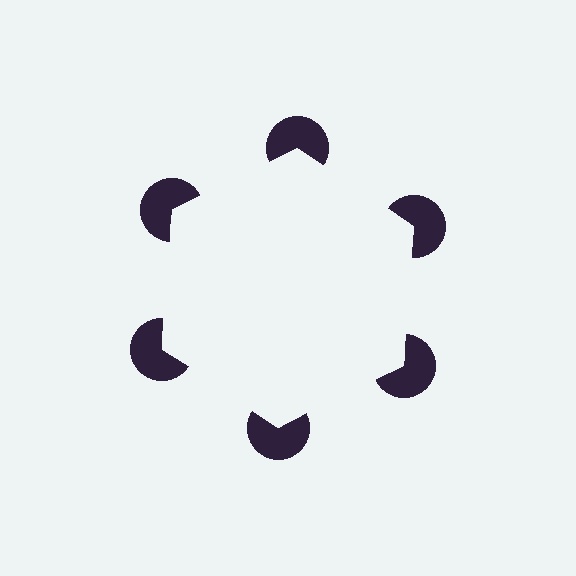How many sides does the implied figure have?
6 sides.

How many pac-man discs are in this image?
There are 6 — one at each vertex of the illusory hexagon.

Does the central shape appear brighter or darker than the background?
It typically appears slightly brighter than the background, even though no actual brightness change is drawn.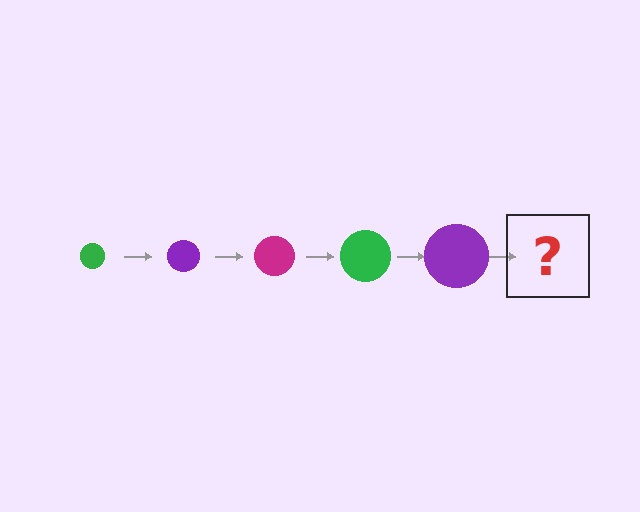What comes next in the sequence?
The next element should be a magenta circle, larger than the previous one.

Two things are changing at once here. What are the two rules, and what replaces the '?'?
The two rules are that the circle grows larger each step and the color cycles through green, purple, and magenta. The '?' should be a magenta circle, larger than the previous one.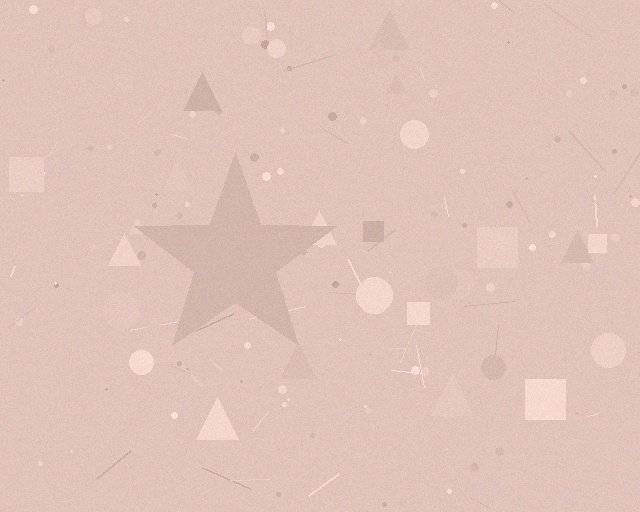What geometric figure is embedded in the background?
A star is embedded in the background.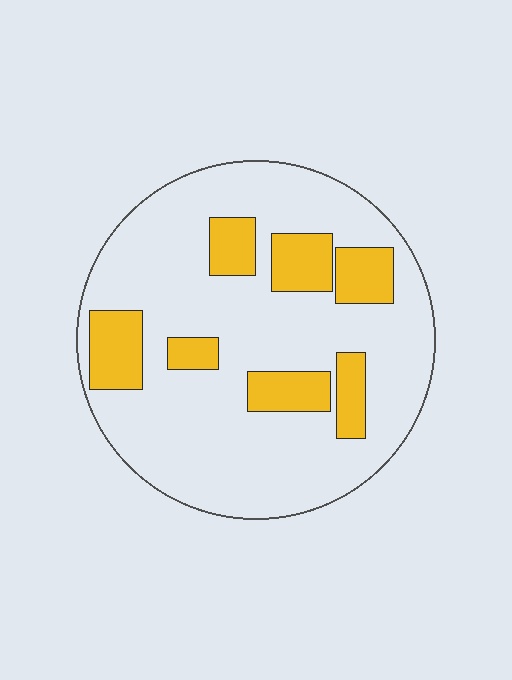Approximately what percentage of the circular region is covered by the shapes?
Approximately 20%.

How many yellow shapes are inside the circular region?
7.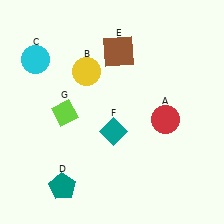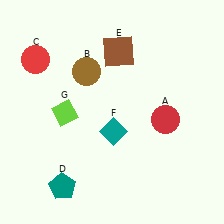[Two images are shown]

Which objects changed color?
B changed from yellow to brown. C changed from cyan to red.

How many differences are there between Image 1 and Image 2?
There are 2 differences between the two images.